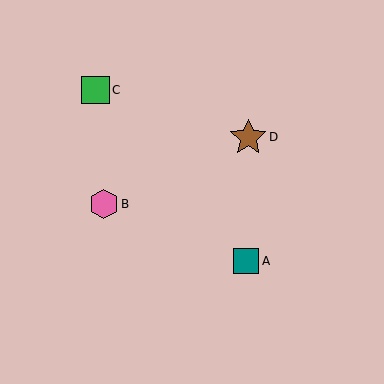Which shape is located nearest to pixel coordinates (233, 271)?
The teal square (labeled A) at (246, 261) is nearest to that location.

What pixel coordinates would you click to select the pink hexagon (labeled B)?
Click at (104, 204) to select the pink hexagon B.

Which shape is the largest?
The brown star (labeled D) is the largest.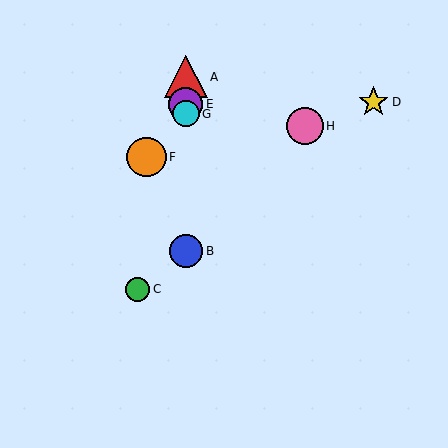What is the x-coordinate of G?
Object G is at x≈186.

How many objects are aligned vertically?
4 objects (A, B, E, G) are aligned vertically.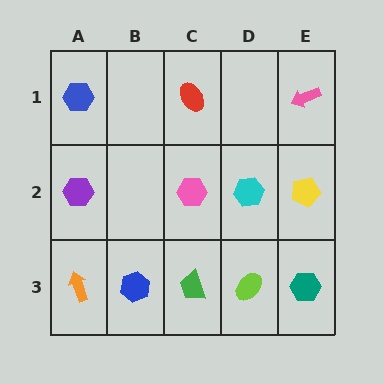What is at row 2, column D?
A cyan hexagon.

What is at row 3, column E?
A teal hexagon.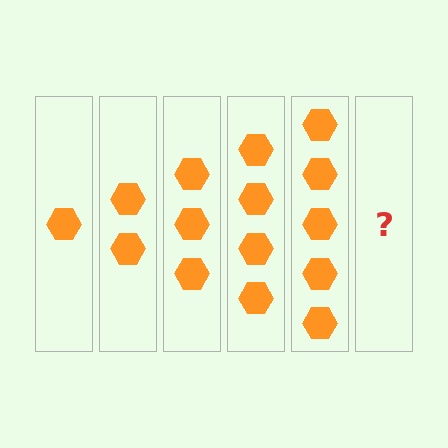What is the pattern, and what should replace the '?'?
The pattern is that each step adds one more hexagon. The '?' should be 6 hexagons.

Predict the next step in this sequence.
The next step is 6 hexagons.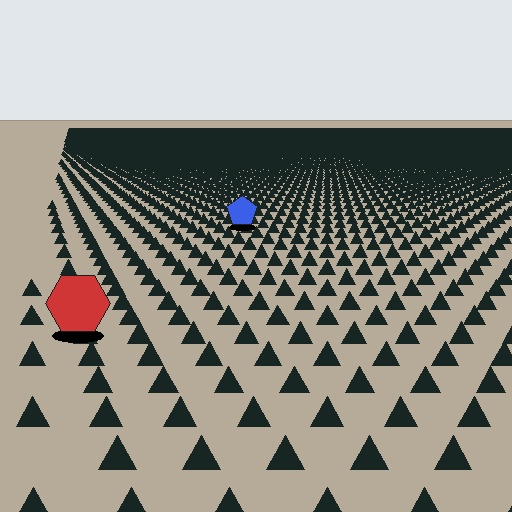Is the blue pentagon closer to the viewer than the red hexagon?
No. The red hexagon is closer — you can tell from the texture gradient: the ground texture is coarser near it.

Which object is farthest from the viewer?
The blue pentagon is farthest from the viewer. It appears smaller and the ground texture around it is denser.